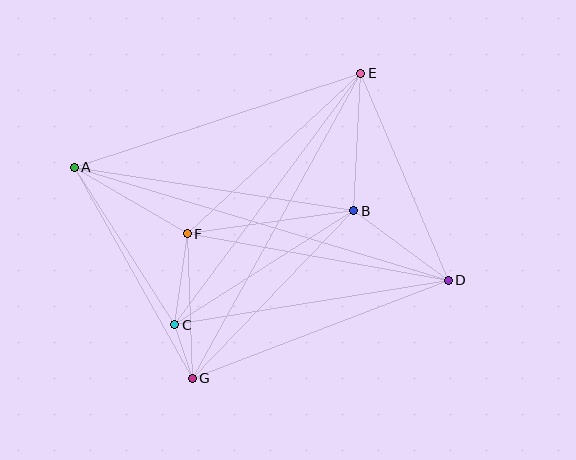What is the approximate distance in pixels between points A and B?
The distance between A and B is approximately 283 pixels.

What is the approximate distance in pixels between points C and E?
The distance between C and E is approximately 313 pixels.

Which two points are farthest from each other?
Points A and D are farthest from each other.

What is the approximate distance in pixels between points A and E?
The distance between A and E is approximately 302 pixels.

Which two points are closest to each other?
Points C and G are closest to each other.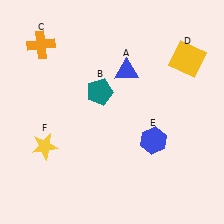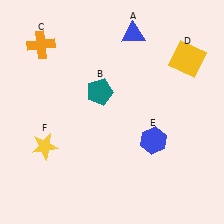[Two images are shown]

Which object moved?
The blue triangle (A) moved up.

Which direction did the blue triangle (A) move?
The blue triangle (A) moved up.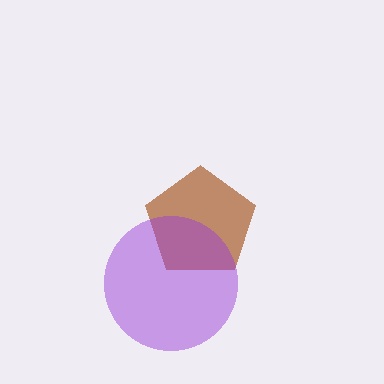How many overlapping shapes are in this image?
There are 2 overlapping shapes in the image.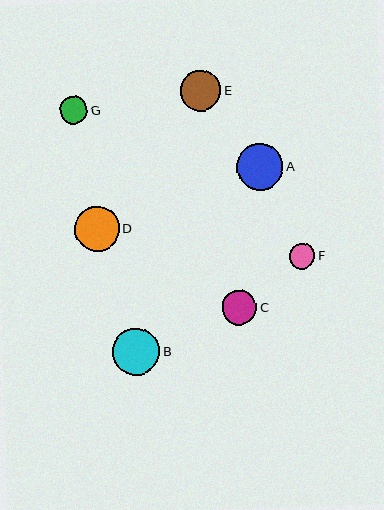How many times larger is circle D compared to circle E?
Circle D is approximately 1.1 times the size of circle E.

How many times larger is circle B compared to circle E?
Circle B is approximately 1.2 times the size of circle E.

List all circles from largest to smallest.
From largest to smallest: B, A, D, E, C, G, F.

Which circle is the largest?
Circle B is the largest with a size of approximately 47 pixels.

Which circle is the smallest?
Circle F is the smallest with a size of approximately 25 pixels.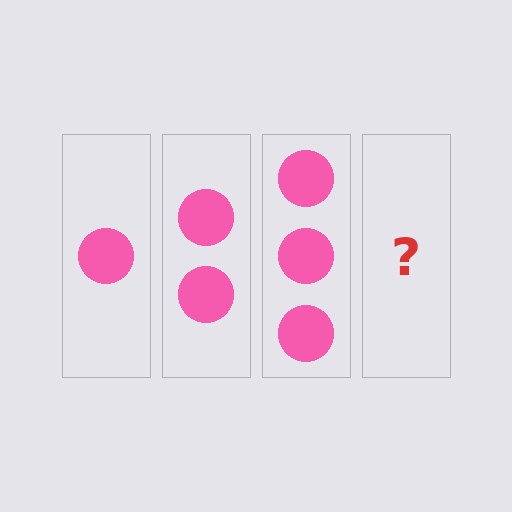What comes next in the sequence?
The next element should be 4 circles.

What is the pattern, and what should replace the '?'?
The pattern is that each step adds one more circle. The '?' should be 4 circles.